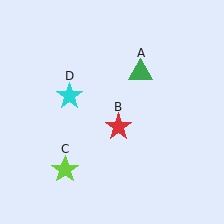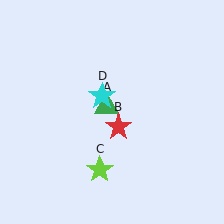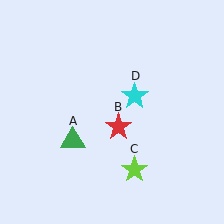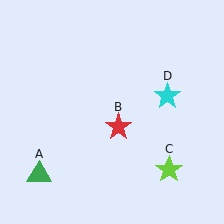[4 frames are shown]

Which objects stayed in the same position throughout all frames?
Red star (object B) remained stationary.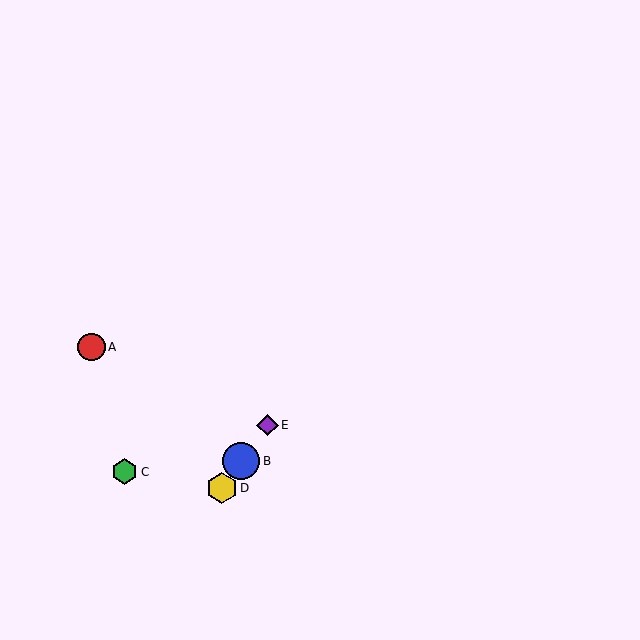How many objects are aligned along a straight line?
3 objects (B, D, E) are aligned along a straight line.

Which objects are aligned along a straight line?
Objects B, D, E are aligned along a straight line.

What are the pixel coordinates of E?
Object E is at (267, 425).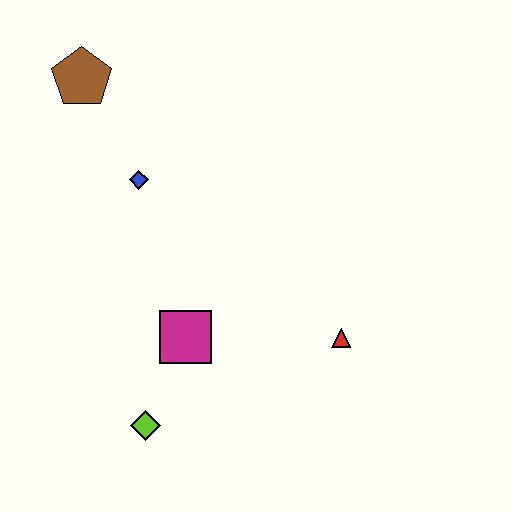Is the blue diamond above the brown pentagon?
No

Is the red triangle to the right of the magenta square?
Yes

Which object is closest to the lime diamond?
The magenta square is closest to the lime diamond.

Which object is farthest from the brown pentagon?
The red triangle is farthest from the brown pentagon.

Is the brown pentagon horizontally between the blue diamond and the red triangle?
No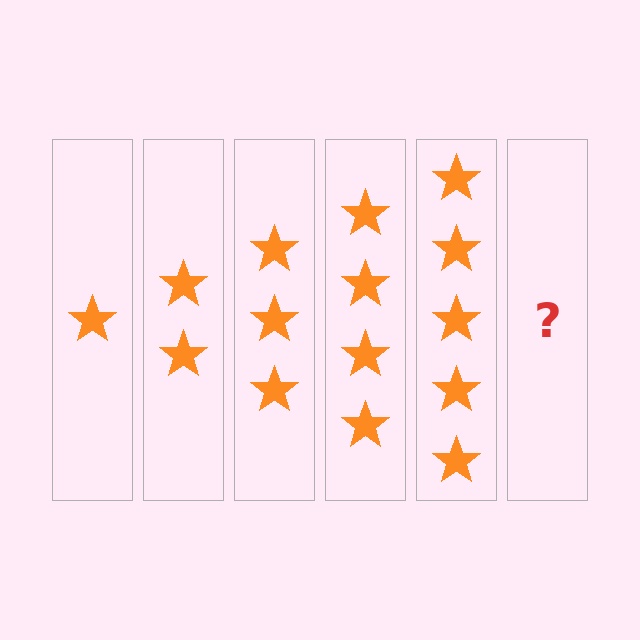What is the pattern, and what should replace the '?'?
The pattern is that each step adds one more star. The '?' should be 6 stars.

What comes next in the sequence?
The next element should be 6 stars.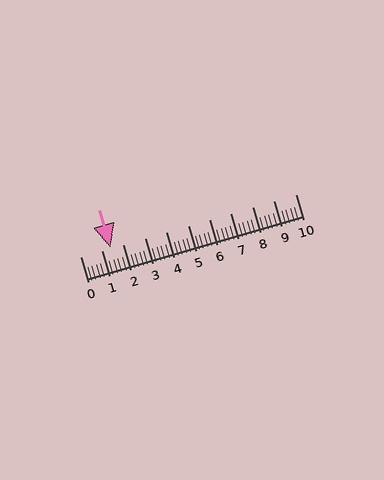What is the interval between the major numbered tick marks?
The major tick marks are spaced 1 units apart.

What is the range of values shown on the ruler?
The ruler shows values from 0 to 10.